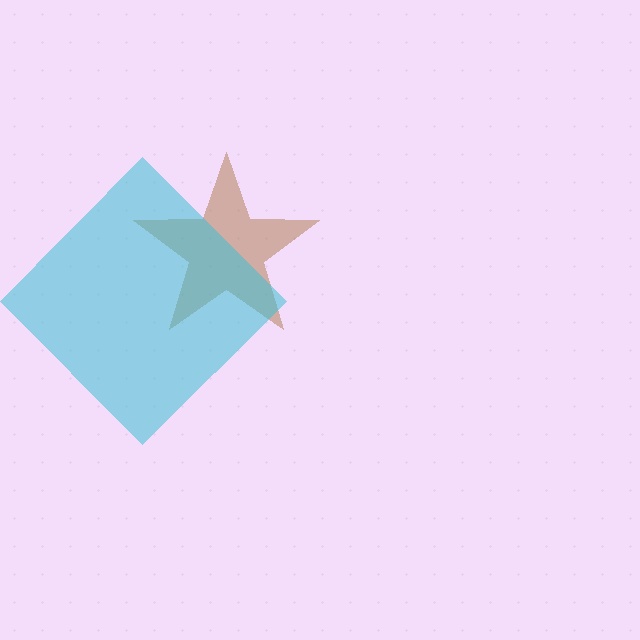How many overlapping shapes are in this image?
There are 2 overlapping shapes in the image.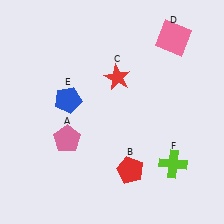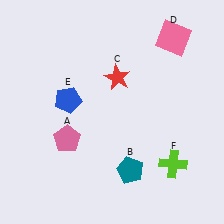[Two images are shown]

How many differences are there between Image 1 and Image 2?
There is 1 difference between the two images.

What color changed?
The pentagon (B) changed from red in Image 1 to teal in Image 2.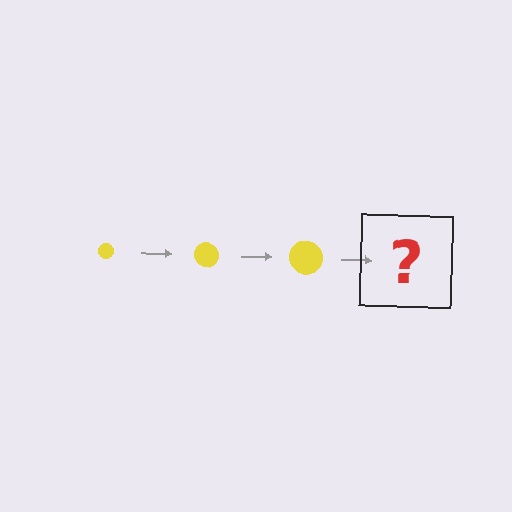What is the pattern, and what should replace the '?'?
The pattern is that the circle gets progressively larger each step. The '?' should be a yellow circle, larger than the previous one.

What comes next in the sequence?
The next element should be a yellow circle, larger than the previous one.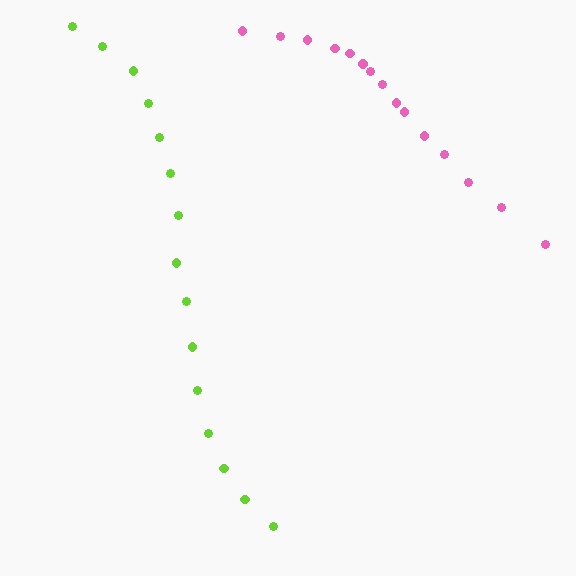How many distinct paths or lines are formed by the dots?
There are 2 distinct paths.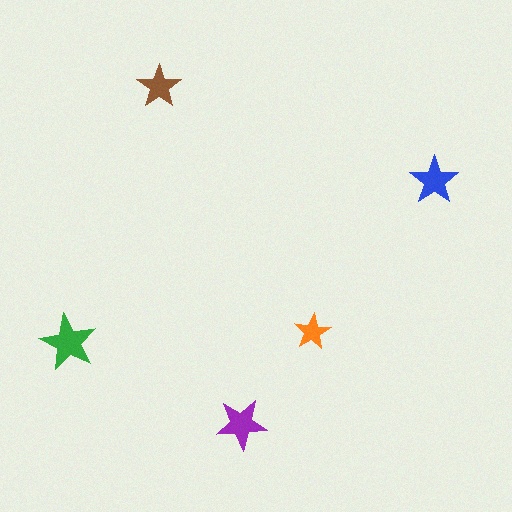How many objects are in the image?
There are 5 objects in the image.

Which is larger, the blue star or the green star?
The green one.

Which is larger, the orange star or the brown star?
The brown one.